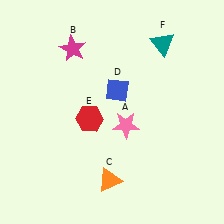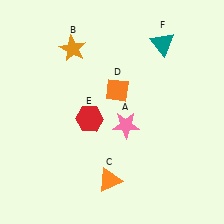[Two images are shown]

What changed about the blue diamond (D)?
In Image 1, D is blue. In Image 2, it changed to orange.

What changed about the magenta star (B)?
In Image 1, B is magenta. In Image 2, it changed to orange.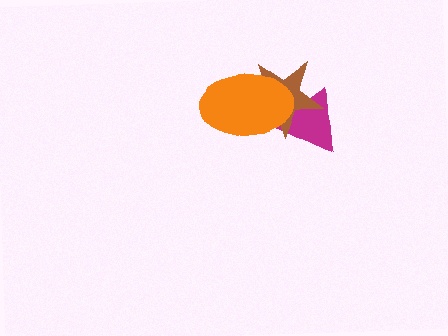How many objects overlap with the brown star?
2 objects overlap with the brown star.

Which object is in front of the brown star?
The orange ellipse is in front of the brown star.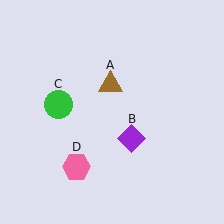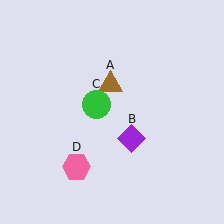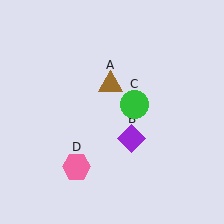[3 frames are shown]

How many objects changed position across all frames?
1 object changed position: green circle (object C).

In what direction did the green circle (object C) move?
The green circle (object C) moved right.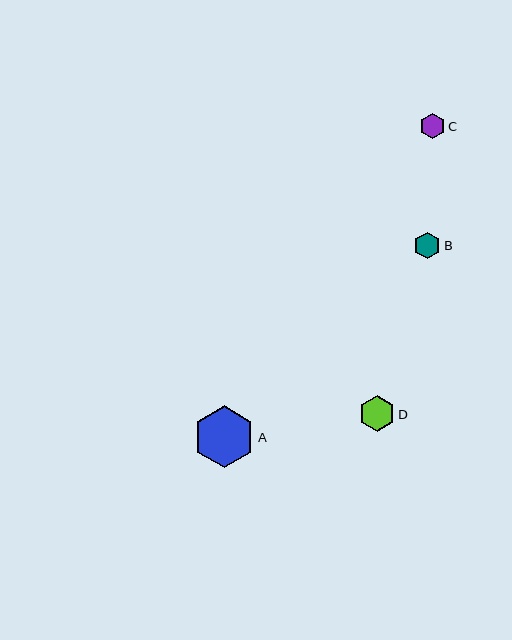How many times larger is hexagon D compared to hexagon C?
Hexagon D is approximately 1.4 times the size of hexagon C.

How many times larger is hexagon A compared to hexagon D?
Hexagon A is approximately 1.7 times the size of hexagon D.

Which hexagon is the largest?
Hexagon A is the largest with a size of approximately 62 pixels.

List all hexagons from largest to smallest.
From largest to smallest: A, D, B, C.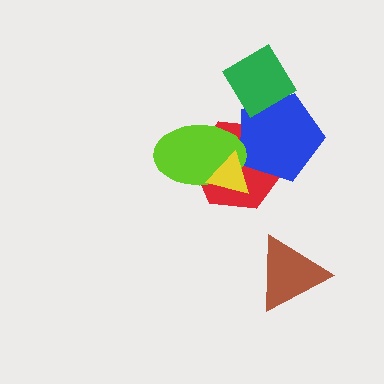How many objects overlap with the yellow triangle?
3 objects overlap with the yellow triangle.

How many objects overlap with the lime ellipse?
3 objects overlap with the lime ellipse.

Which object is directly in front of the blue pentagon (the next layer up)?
The lime ellipse is directly in front of the blue pentagon.